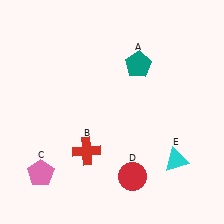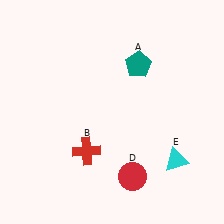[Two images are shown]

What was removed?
The pink pentagon (C) was removed in Image 2.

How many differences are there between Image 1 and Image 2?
There is 1 difference between the two images.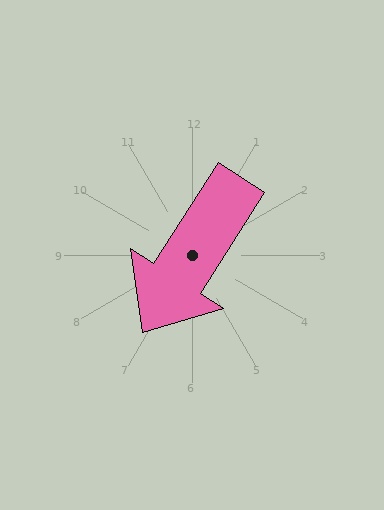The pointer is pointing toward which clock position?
Roughly 7 o'clock.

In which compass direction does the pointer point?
Southwest.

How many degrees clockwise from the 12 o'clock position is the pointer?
Approximately 213 degrees.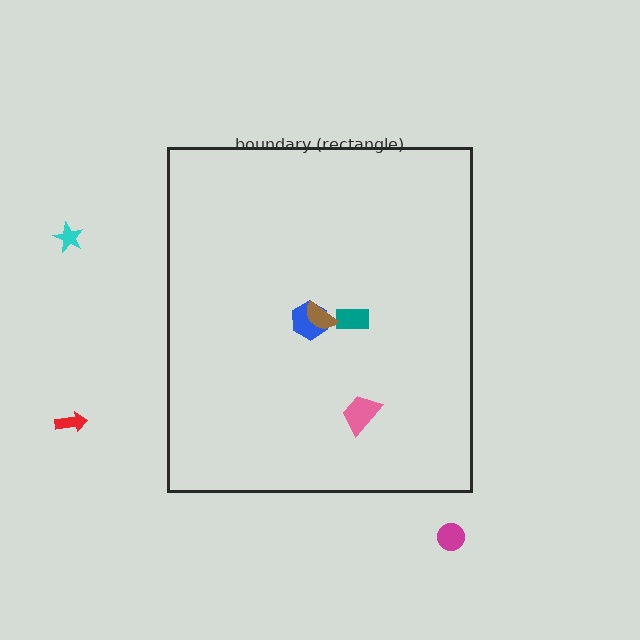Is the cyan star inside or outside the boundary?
Outside.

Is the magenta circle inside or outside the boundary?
Outside.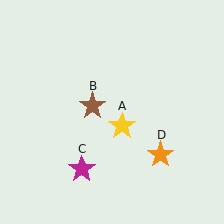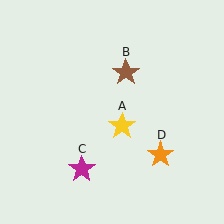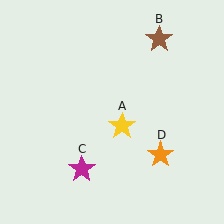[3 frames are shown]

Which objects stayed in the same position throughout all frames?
Yellow star (object A) and magenta star (object C) and orange star (object D) remained stationary.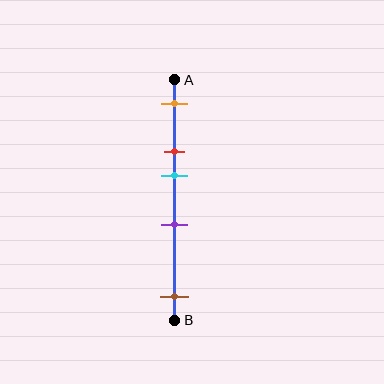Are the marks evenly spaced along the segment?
No, the marks are not evenly spaced.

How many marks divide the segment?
There are 5 marks dividing the segment.